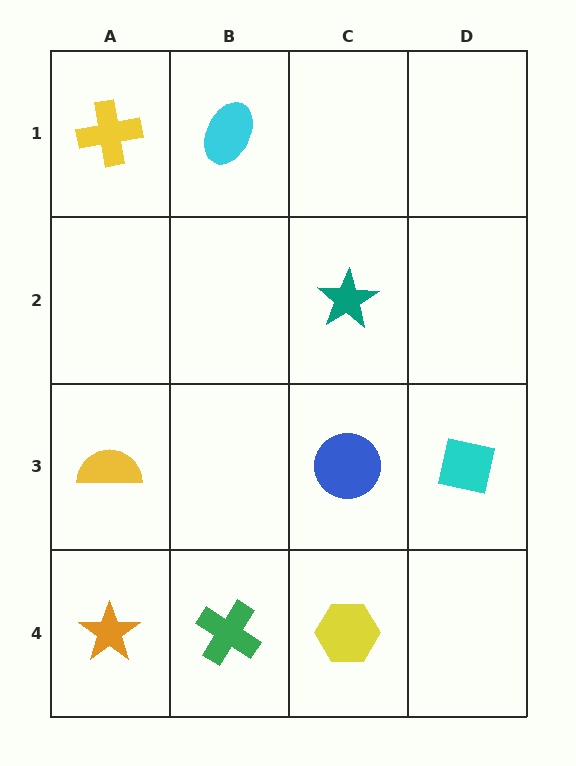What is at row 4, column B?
A green cross.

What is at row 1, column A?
A yellow cross.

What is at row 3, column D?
A cyan square.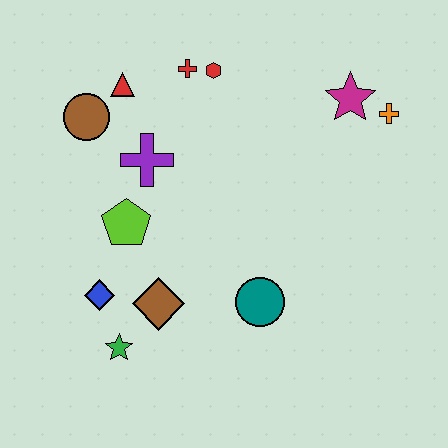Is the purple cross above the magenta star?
No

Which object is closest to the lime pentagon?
The purple cross is closest to the lime pentagon.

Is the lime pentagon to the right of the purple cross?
No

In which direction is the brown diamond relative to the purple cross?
The brown diamond is below the purple cross.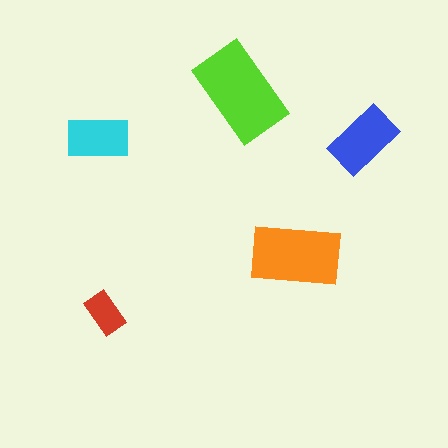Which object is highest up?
The lime rectangle is topmost.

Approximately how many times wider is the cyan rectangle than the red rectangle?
About 1.5 times wider.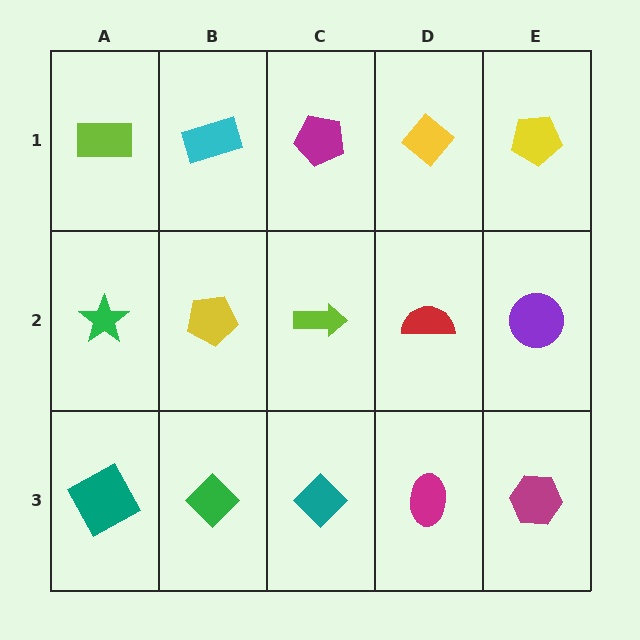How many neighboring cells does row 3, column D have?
3.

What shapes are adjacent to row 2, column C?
A magenta pentagon (row 1, column C), a teal diamond (row 3, column C), a yellow pentagon (row 2, column B), a red semicircle (row 2, column D).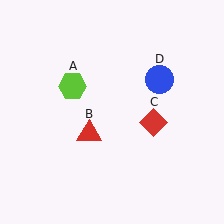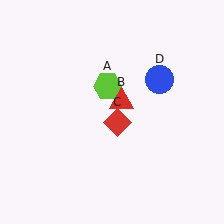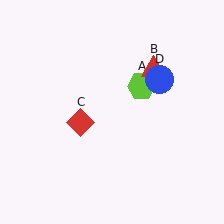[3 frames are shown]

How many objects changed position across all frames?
3 objects changed position: lime hexagon (object A), red triangle (object B), red diamond (object C).